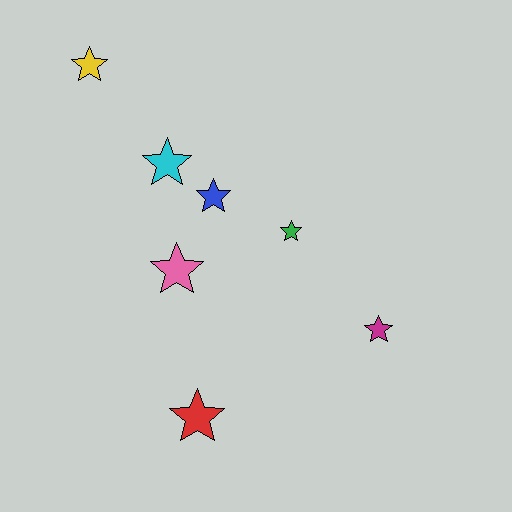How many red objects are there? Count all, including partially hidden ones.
There is 1 red object.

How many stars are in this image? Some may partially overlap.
There are 7 stars.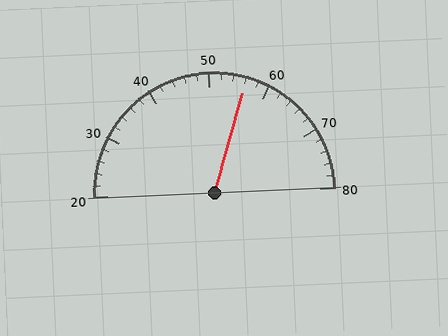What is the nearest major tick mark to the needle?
The nearest major tick mark is 60.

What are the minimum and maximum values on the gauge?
The gauge ranges from 20 to 80.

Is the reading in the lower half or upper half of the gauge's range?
The reading is in the upper half of the range (20 to 80).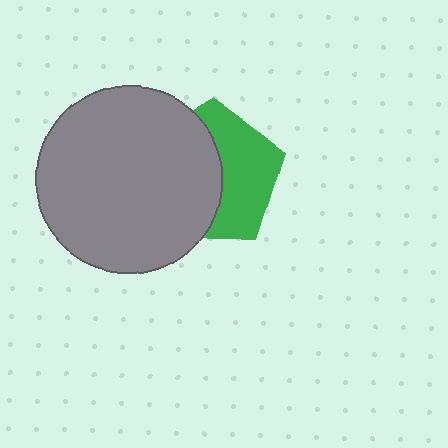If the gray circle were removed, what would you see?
You would see the complete green pentagon.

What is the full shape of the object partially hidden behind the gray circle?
The partially hidden object is a green pentagon.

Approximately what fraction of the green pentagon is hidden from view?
Roughly 52% of the green pentagon is hidden behind the gray circle.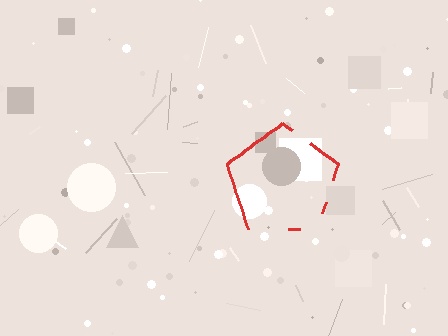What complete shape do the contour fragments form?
The contour fragments form a pentagon.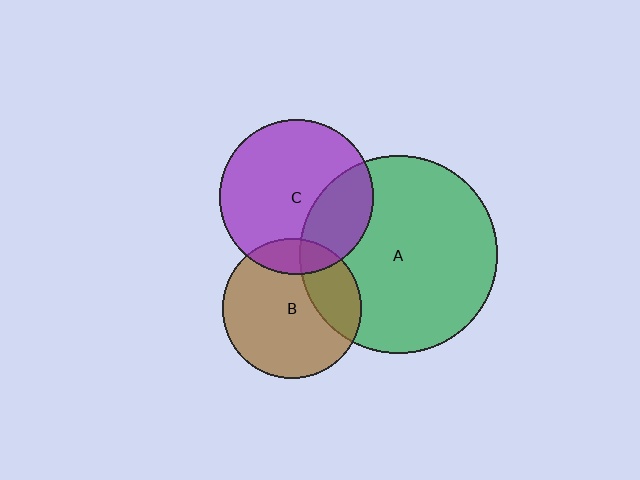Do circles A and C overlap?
Yes.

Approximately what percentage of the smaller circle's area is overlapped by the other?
Approximately 30%.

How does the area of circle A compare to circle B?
Approximately 2.0 times.